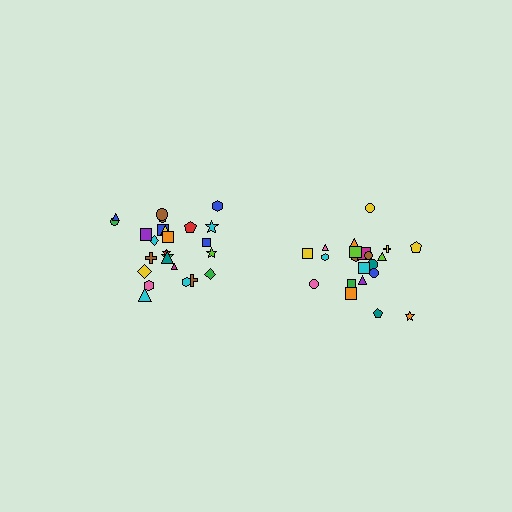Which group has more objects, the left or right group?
The left group.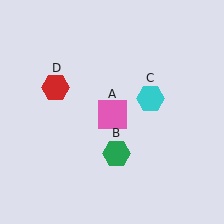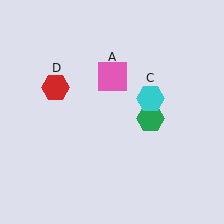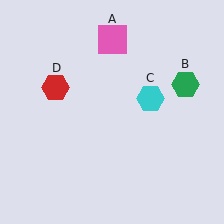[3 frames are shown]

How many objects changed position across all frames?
2 objects changed position: pink square (object A), green hexagon (object B).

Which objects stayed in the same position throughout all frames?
Cyan hexagon (object C) and red hexagon (object D) remained stationary.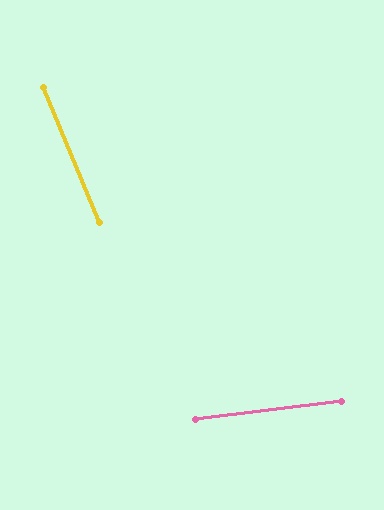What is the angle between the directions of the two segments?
Approximately 75 degrees.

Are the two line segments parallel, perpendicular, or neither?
Neither parallel nor perpendicular — they differ by about 75°.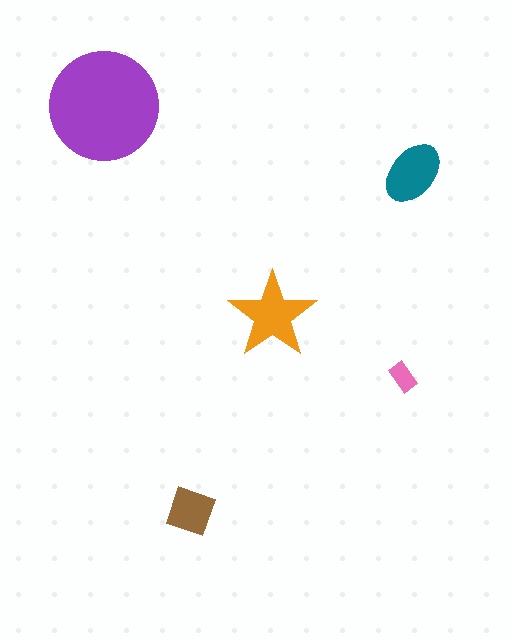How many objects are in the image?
There are 5 objects in the image.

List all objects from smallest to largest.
The pink rectangle, the brown diamond, the teal ellipse, the orange star, the purple circle.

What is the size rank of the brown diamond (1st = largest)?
4th.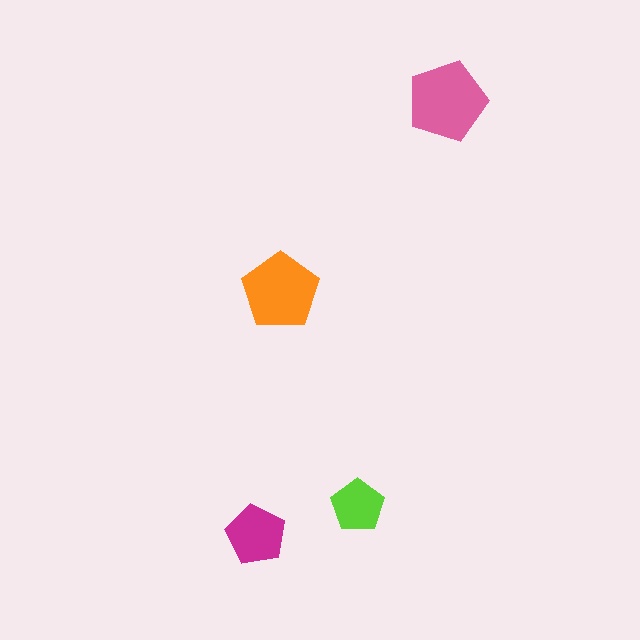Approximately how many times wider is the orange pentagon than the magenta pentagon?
About 1.5 times wider.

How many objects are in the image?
There are 4 objects in the image.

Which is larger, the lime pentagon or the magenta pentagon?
The magenta one.